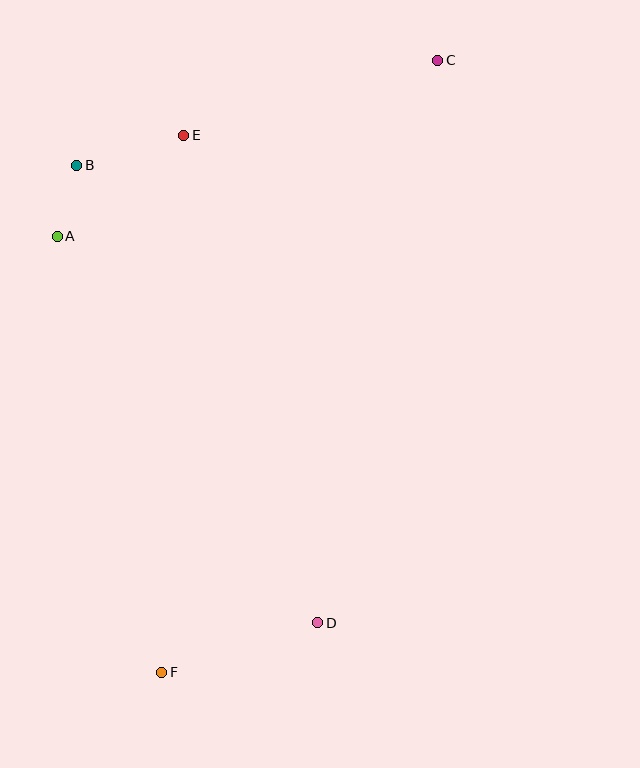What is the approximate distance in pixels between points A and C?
The distance between A and C is approximately 419 pixels.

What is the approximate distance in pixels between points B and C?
The distance between B and C is approximately 376 pixels.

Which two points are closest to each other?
Points A and B are closest to each other.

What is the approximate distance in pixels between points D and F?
The distance between D and F is approximately 164 pixels.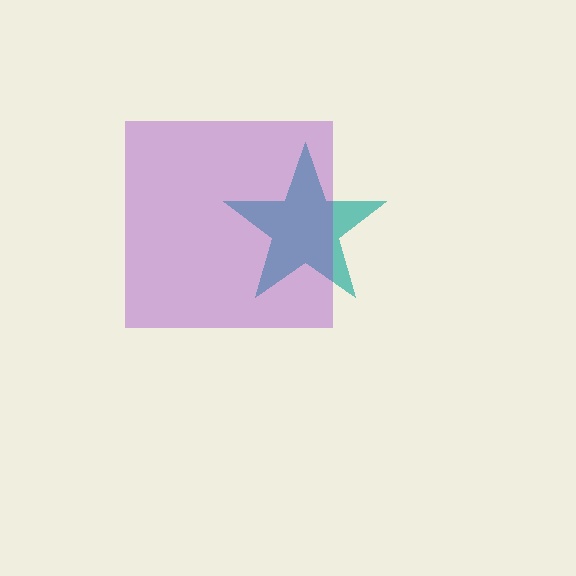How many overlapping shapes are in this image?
There are 2 overlapping shapes in the image.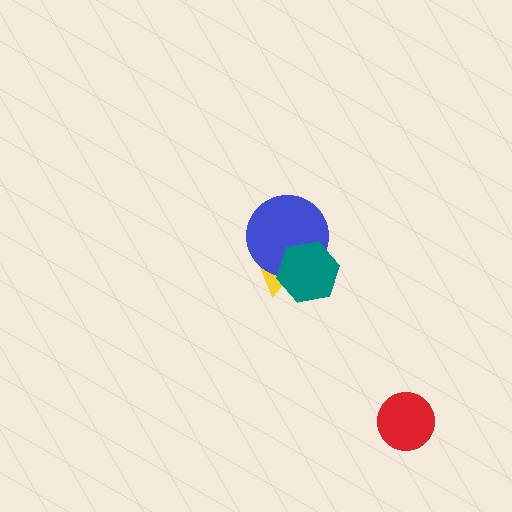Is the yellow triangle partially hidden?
Yes, it is partially covered by another shape.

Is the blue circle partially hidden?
Yes, it is partially covered by another shape.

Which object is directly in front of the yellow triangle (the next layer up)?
The blue circle is directly in front of the yellow triangle.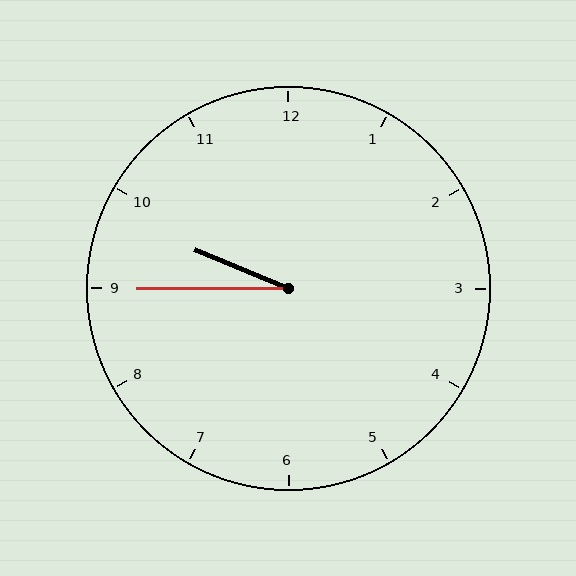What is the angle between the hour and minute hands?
Approximately 22 degrees.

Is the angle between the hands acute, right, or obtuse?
It is acute.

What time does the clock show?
9:45.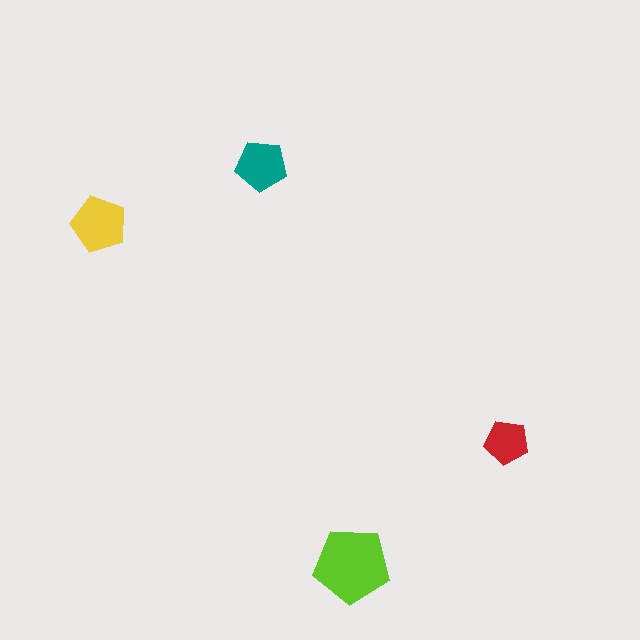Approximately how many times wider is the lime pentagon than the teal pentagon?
About 1.5 times wider.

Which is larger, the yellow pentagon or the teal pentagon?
The yellow one.